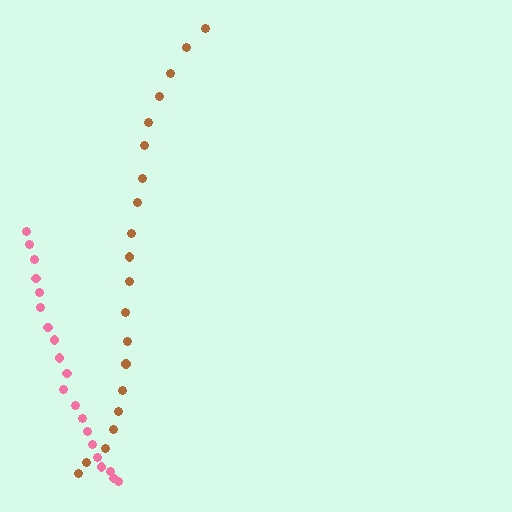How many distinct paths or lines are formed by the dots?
There are 2 distinct paths.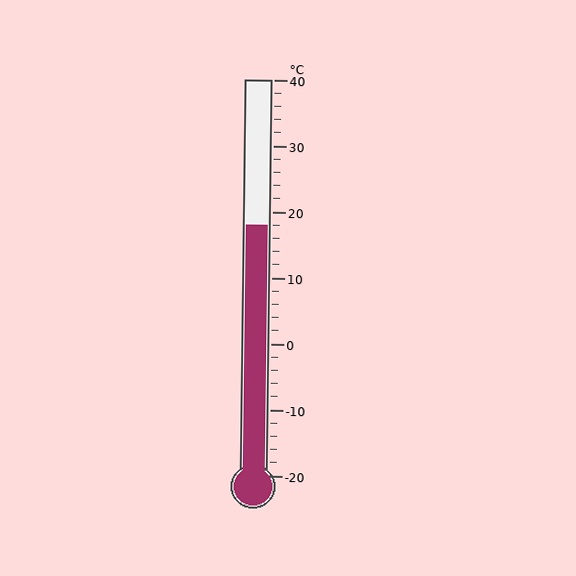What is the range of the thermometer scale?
The thermometer scale ranges from -20°C to 40°C.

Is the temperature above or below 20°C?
The temperature is below 20°C.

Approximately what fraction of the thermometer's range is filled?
The thermometer is filled to approximately 65% of its range.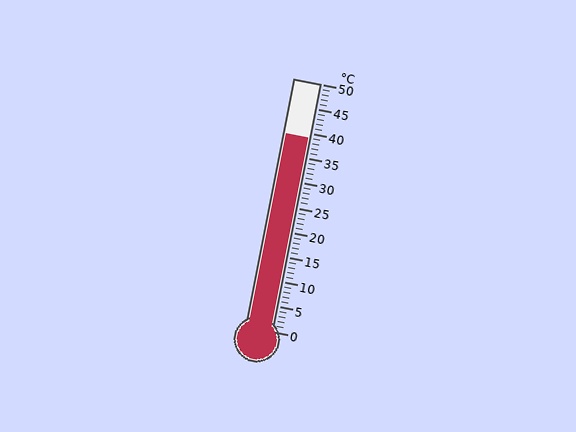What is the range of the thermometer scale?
The thermometer scale ranges from 0°C to 50°C.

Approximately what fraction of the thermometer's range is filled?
The thermometer is filled to approximately 80% of its range.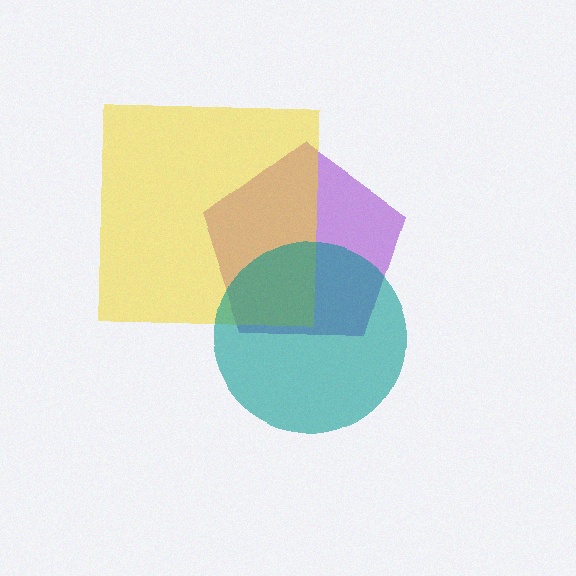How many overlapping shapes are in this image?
There are 3 overlapping shapes in the image.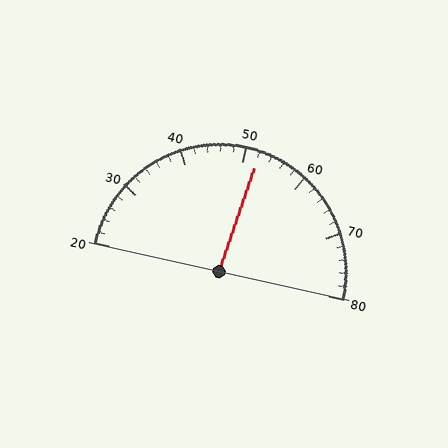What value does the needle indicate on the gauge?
The needle indicates approximately 52.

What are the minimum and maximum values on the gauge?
The gauge ranges from 20 to 80.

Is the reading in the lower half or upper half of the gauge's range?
The reading is in the upper half of the range (20 to 80).